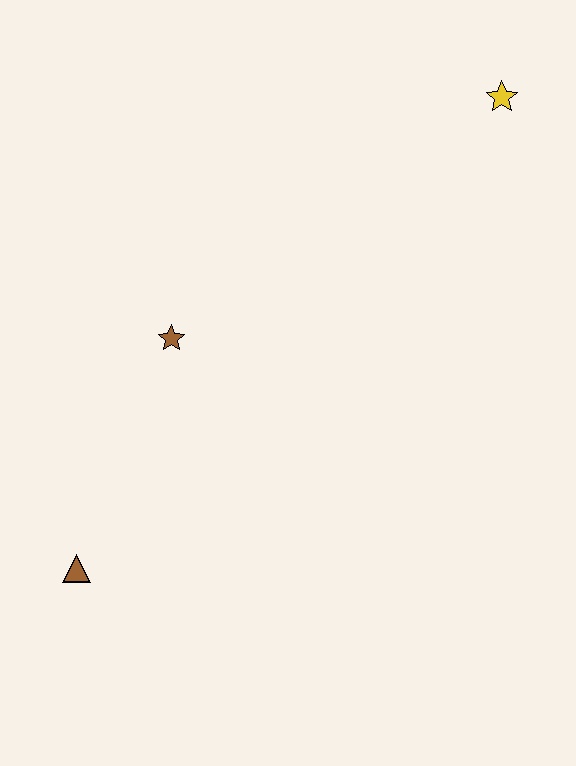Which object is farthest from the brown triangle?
The yellow star is farthest from the brown triangle.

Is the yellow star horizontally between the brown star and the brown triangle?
No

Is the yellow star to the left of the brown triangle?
No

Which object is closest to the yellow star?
The brown star is closest to the yellow star.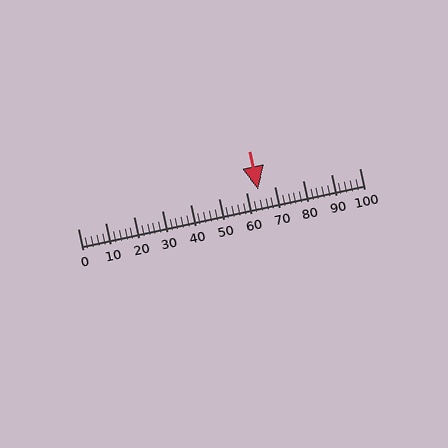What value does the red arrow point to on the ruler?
The red arrow points to approximately 64.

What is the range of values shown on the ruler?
The ruler shows values from 0 to 100.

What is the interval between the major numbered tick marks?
The major tick marks are spaced 10 units apart.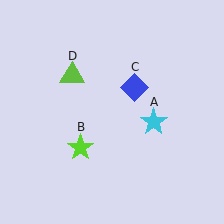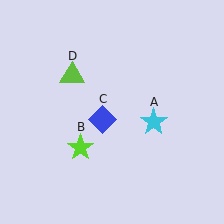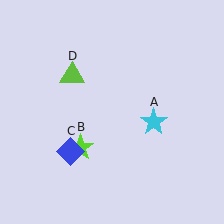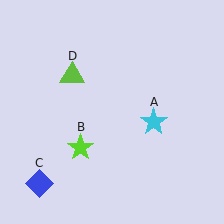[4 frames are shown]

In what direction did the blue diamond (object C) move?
The blue diamond (object C) moved down and to the left.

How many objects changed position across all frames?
1 object changed position: blue diamond (object C).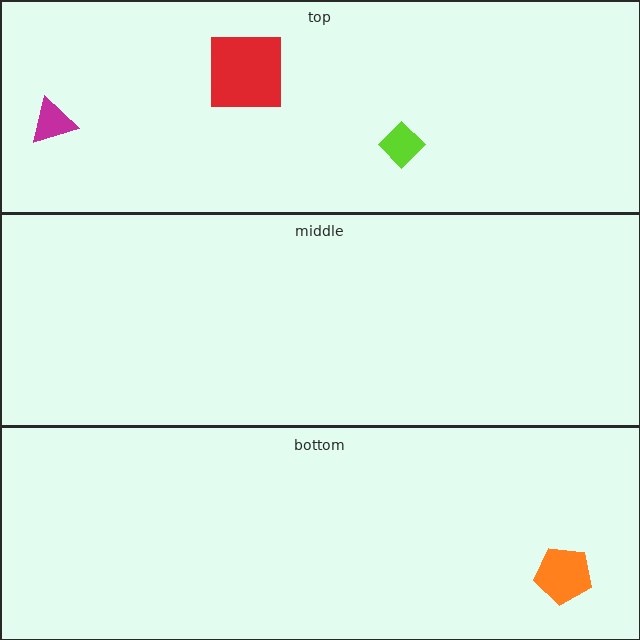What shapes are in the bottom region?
The orange pentagon.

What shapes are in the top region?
The magenta triangle, the red square, the lime diamond.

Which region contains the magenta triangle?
The top region.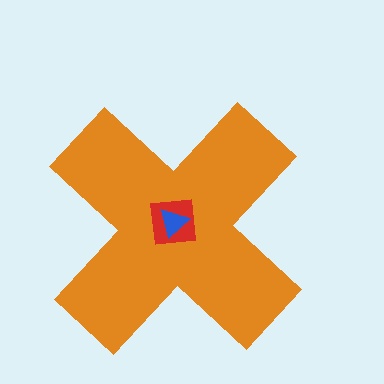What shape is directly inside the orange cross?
The red square.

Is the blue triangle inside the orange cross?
Yes.